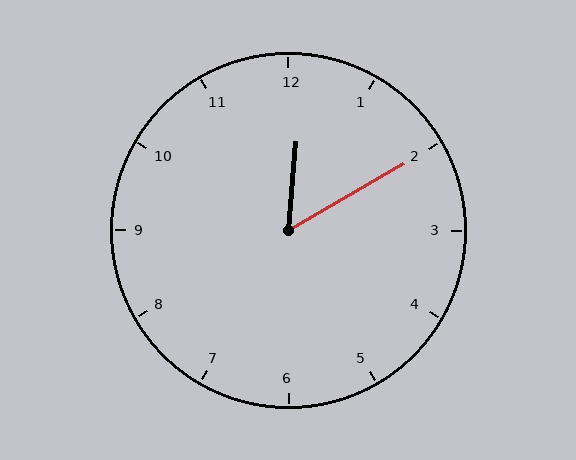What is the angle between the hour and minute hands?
Approximately 55 degrees.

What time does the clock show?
12:10.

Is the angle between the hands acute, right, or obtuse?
It is acute.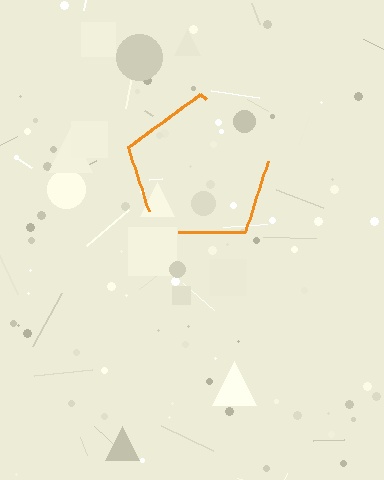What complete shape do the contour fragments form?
The contour fragments form a pentagon.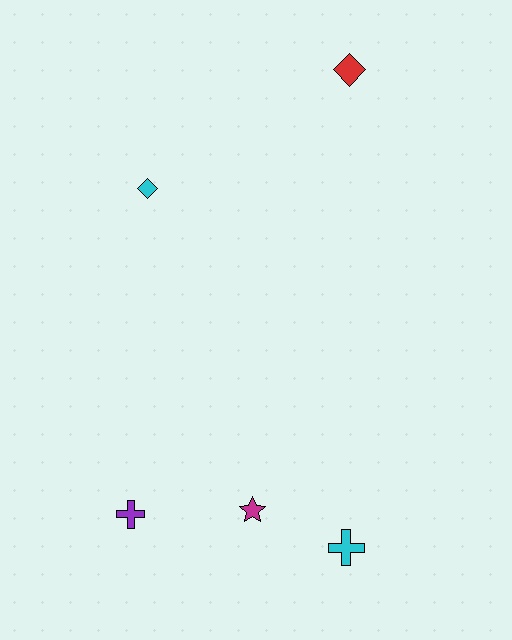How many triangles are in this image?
There are no triangles.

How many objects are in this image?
There are 5 objects.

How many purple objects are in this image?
There is 1 purple object.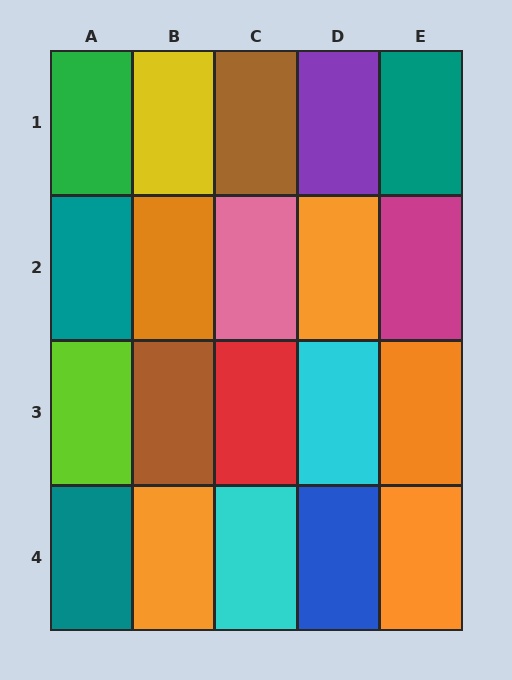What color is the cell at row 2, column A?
Teal.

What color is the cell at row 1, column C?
Brown.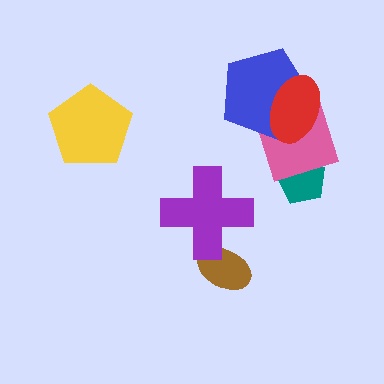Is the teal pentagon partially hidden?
Yes, it is partially covered by another shape.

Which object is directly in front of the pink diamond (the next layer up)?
The blue pentagon is directly in front of the pink diamond.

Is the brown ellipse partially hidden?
Yes, it is partially covered by another shape.